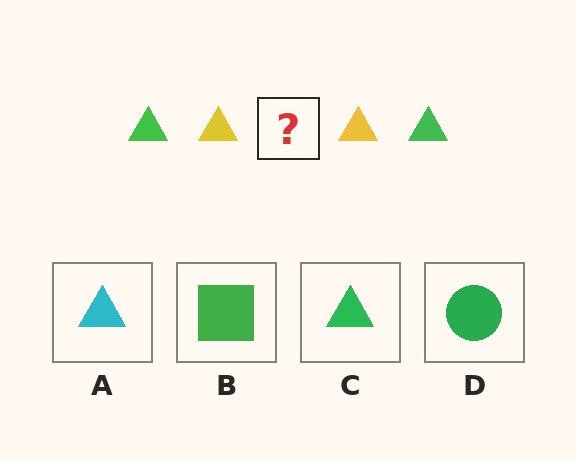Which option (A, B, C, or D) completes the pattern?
C.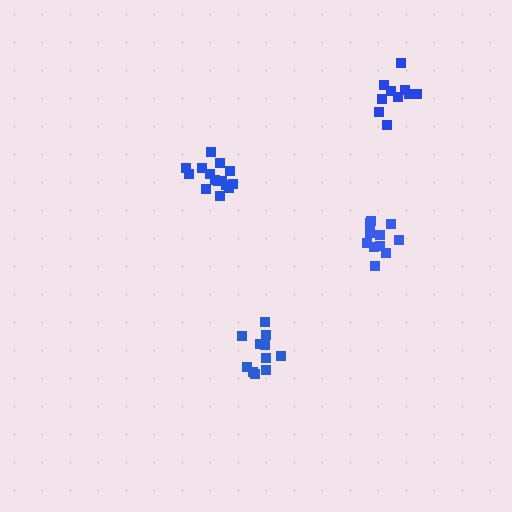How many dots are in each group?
Group 1: 11 dots, Group 2: 15 dots, Group 3: 11 dots, Group 4: 10 dots (47 total).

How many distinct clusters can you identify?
There are 4 distinct clusters.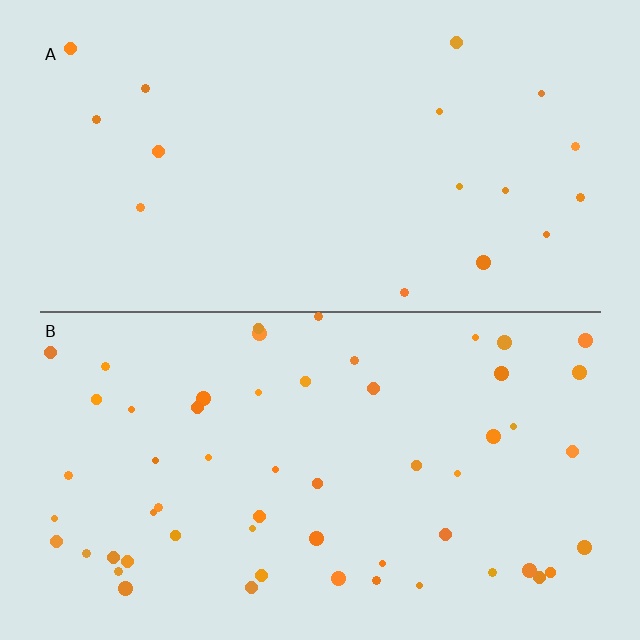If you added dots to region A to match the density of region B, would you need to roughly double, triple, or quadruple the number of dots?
Approximately triple.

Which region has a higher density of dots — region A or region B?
B (the bottom).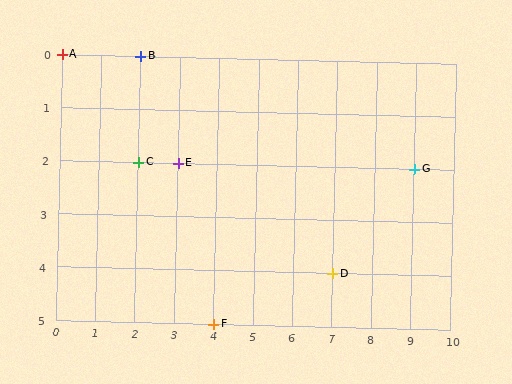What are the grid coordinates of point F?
Point F is at grid coordinates (4, 5).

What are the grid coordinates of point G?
Point G is at grid coordinates (9, 2).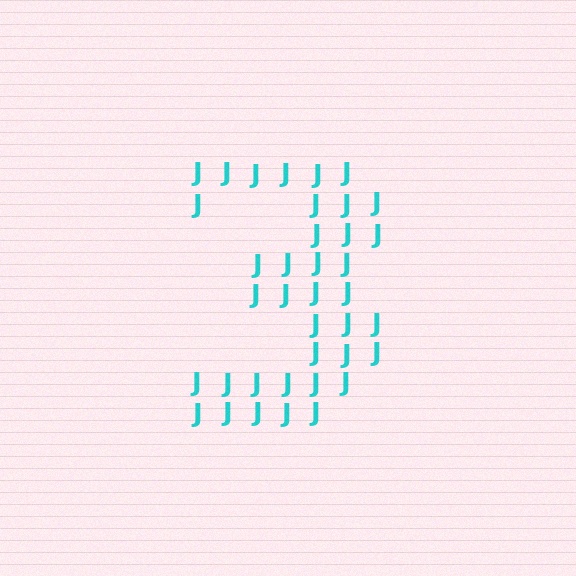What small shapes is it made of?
It is made of small letter J's.